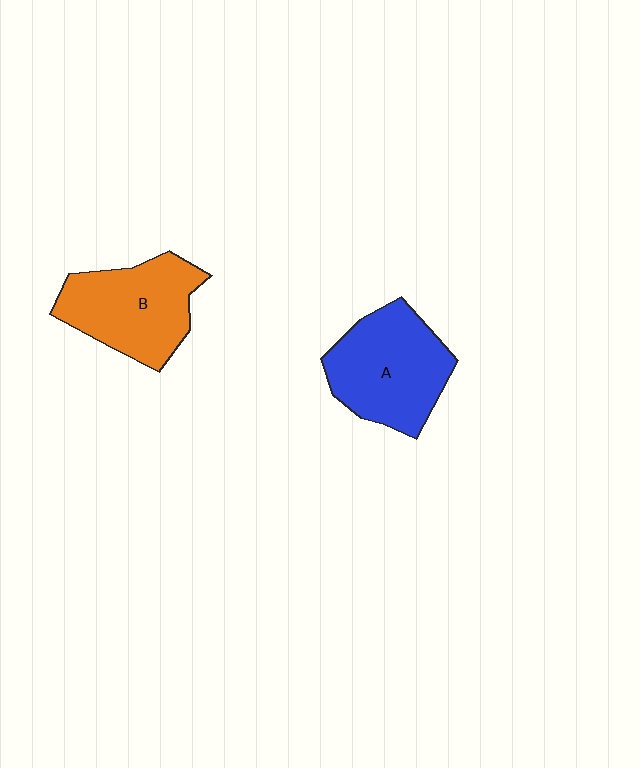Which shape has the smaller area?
Shape B (orange).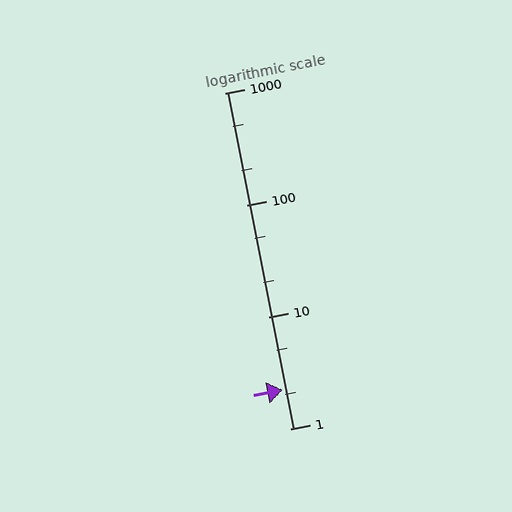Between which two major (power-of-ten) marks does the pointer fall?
The pointer is between 1 and 10.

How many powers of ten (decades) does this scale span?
The scale spans 3 decades, from 1 to 1000.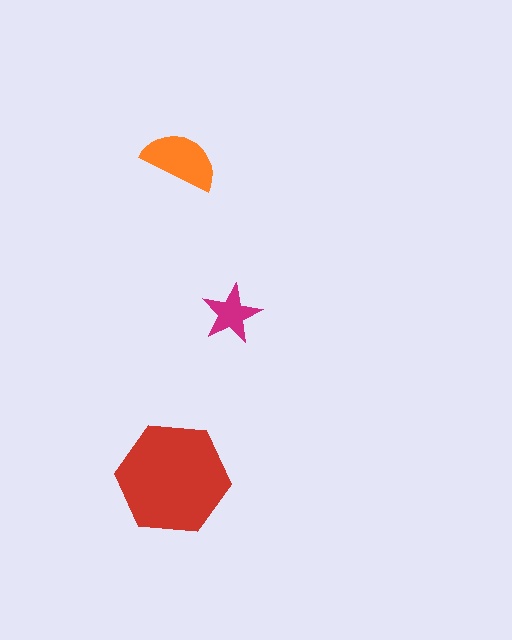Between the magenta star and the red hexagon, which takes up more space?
The red hexagon.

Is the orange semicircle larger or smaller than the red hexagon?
Smaller.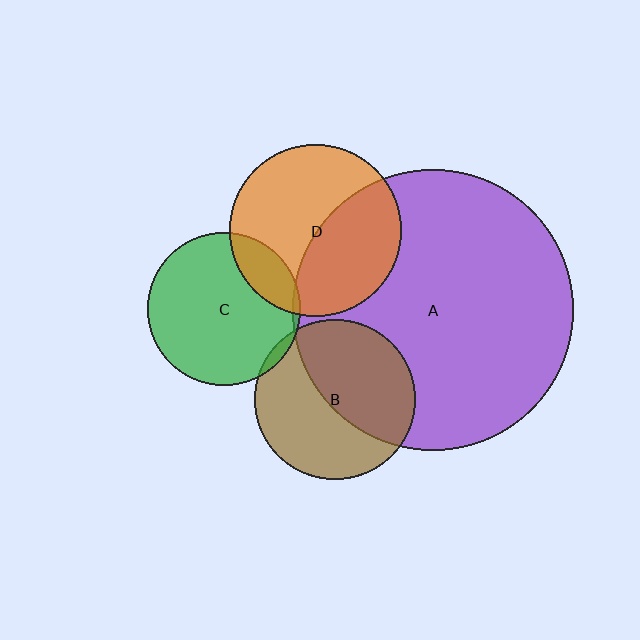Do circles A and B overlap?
Yes.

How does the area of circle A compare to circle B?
Approximately 3.1 times.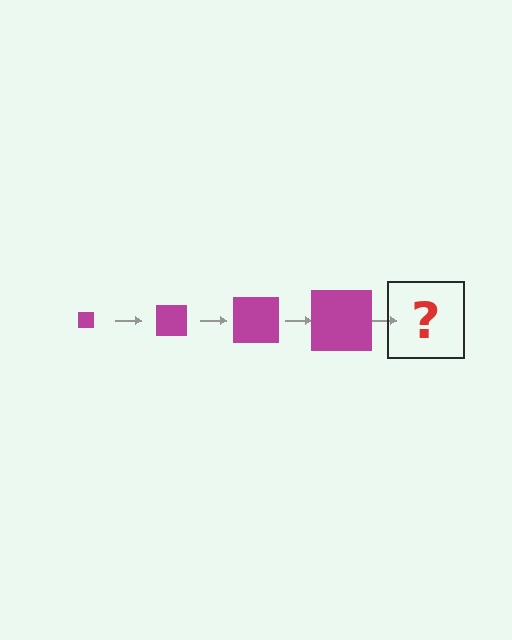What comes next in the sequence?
The next element should be a magenta square, larger than the previous one.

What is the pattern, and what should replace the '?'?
The pattern is that the square gets progressively larger each step. The '?' should be a magenta square, larger than the previous one.